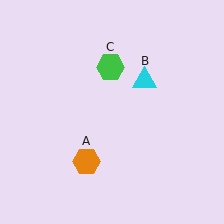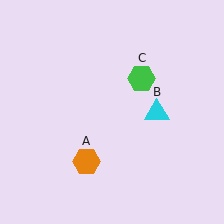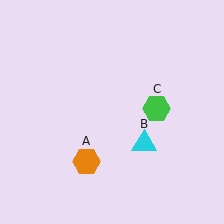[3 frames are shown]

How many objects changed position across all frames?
2 objects changed position: cyan triangle (object B), green hexagon (object C).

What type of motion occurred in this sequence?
The cyan triangle (object B), green hexagon (object C) rotated clockwise around the center of the scene.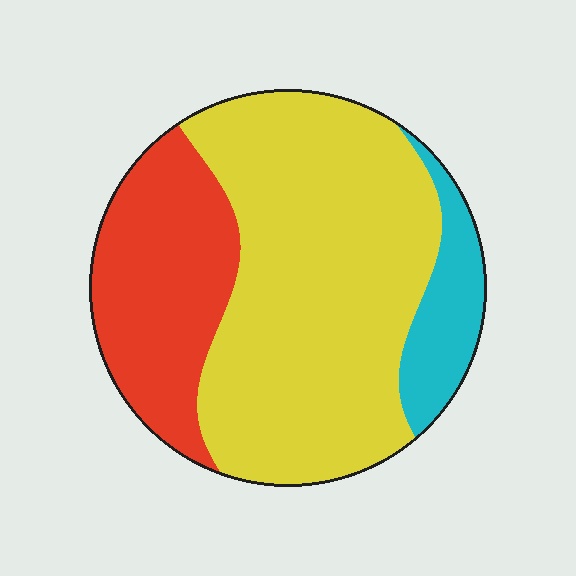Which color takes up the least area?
Cyan, at roughly 10%.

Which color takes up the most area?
Yellow, at roughly 60%.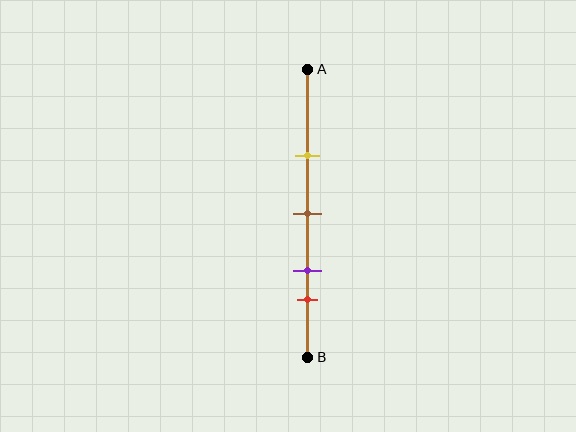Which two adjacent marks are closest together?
The purple and red marks are the closest adjacent pair.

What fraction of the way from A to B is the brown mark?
The brown mark is approximately 50% (0.5) of the way from A to B.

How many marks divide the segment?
There are 4 marks dividing the segment.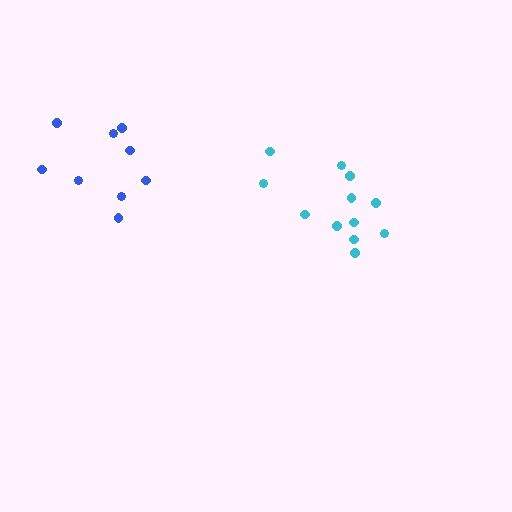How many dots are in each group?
Group 1: 12 dots, Group 2: 9 dots (21 total).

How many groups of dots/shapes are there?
There are 2 groups.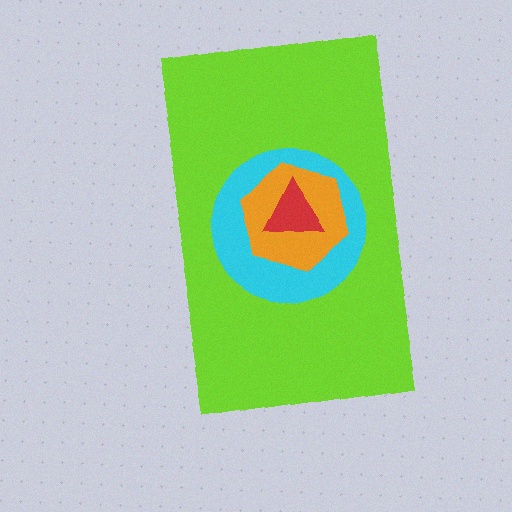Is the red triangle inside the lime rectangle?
Yes.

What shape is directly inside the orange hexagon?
The red triangle.